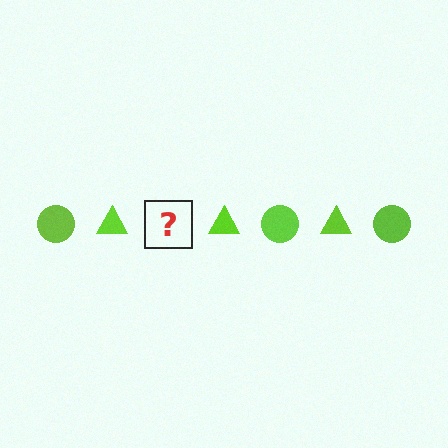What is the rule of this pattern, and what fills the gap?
The rule is that the pattern cycles through circle, triangle shapes in lime. The gap should be filled with a lime circle.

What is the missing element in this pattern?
The missing element is a lime circle.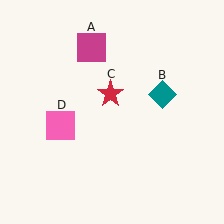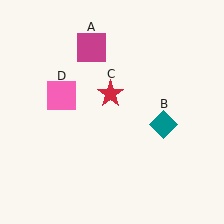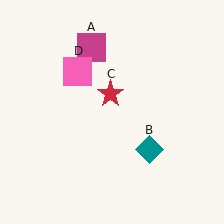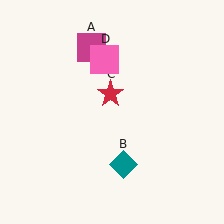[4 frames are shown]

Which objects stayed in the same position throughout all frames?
Magenta square (object A) and red star (object C) remained stationary.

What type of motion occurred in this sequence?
The teal diamond (object B), pink square (object D) rotated clockwise around the center of the scene.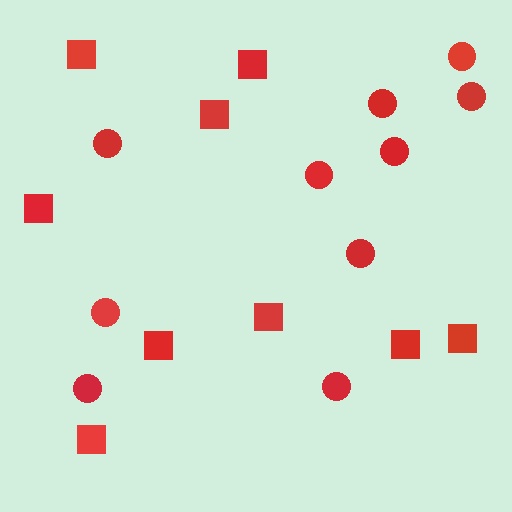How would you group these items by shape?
There are 2 groups: one group of circles (10) and one group of squares (9).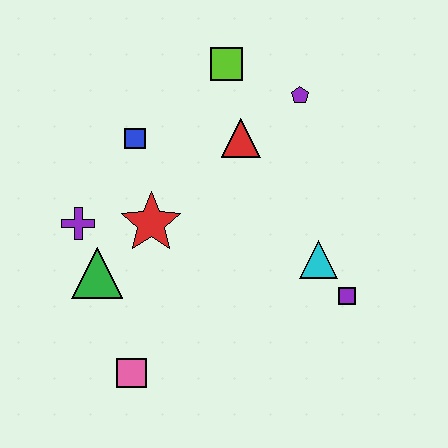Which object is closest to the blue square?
The red star is closest to the blue square.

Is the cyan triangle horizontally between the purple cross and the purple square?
Yes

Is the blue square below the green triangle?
No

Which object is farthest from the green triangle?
The purple pentagon is farthest from the green triangle.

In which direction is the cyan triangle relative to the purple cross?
The cyan triangle is to the right of the purple cross.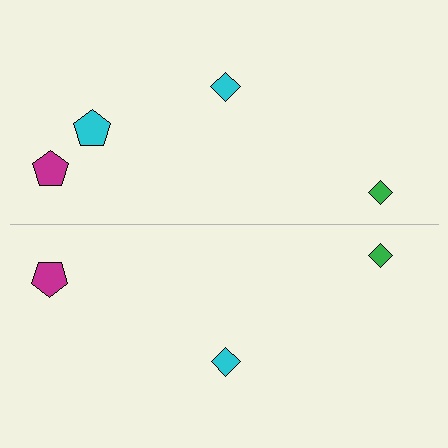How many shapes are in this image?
There are 7 shapes in this image.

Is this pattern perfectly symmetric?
No, the pattern is not perfectly symmetric. A cyan pentagon is missing from the bottom side.